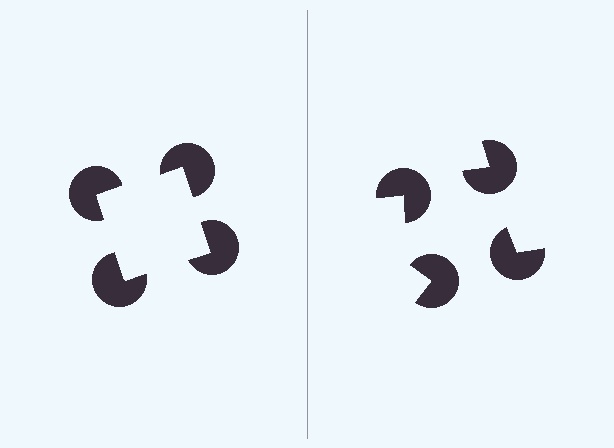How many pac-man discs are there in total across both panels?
8 — 4 on each side.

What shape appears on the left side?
An illusory square.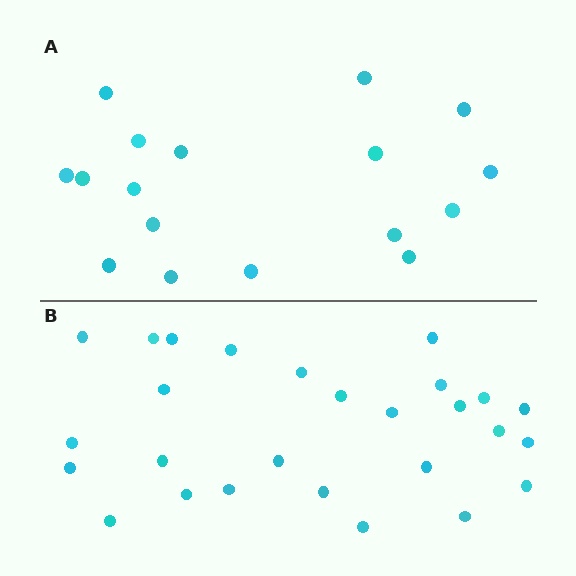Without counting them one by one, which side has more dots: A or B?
Region B (the bottom region) has more dots.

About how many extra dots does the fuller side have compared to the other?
Region B has roughly 10 or so more dots than region A.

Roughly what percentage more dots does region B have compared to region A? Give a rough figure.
About 60% more.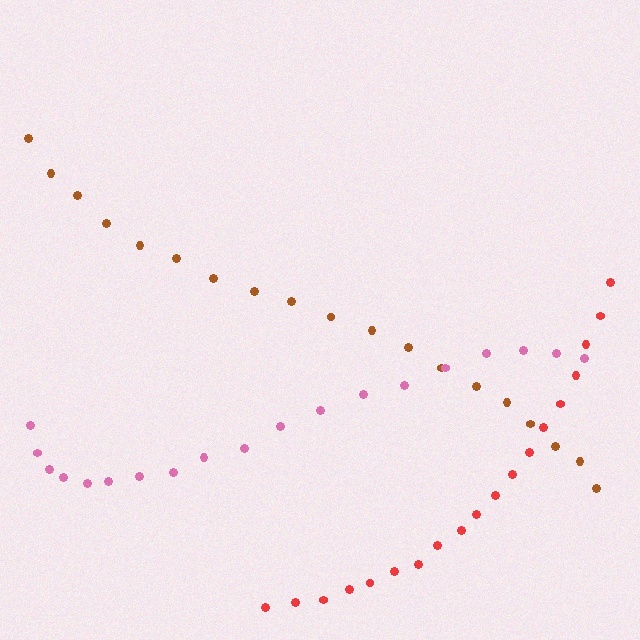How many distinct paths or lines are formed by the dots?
There are 3 distinct paths.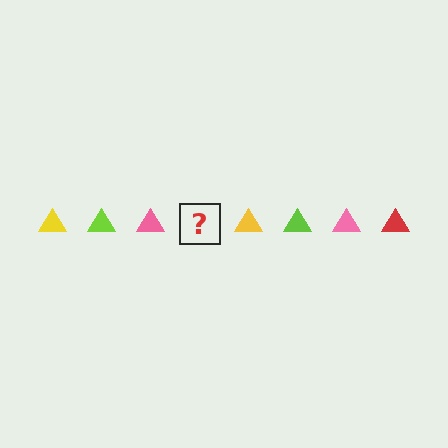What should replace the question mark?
The question mark should be replaced with a red triangle.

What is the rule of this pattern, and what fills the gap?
The rule is that the pattern cycles through yellow, lime, pink, red triangles. The gap should be filled with a red triangle.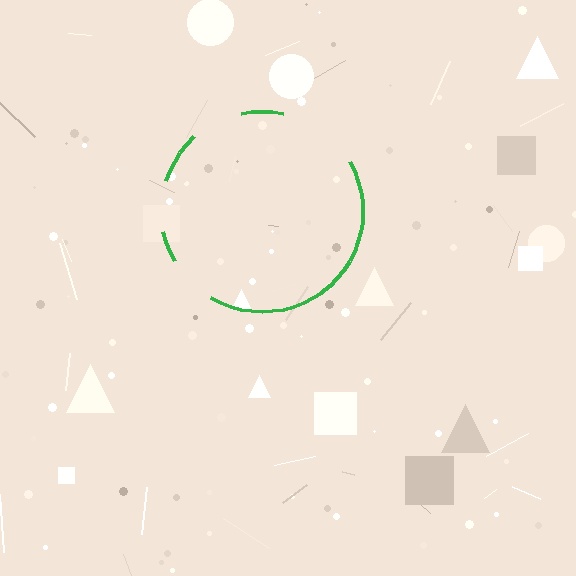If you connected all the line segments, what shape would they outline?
They would outline a circle.